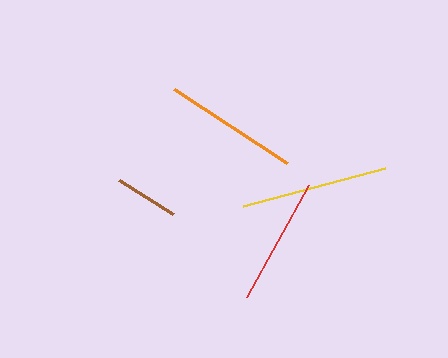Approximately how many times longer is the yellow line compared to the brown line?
The yellow line is approximately 2.3 times the length of the brown line.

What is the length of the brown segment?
The brown segment is approximately 64 pixels long.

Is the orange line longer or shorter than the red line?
The orange line is longer than the red line.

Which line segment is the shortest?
The brown line is the shortest at approximately 64 pixels.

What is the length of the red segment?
The red segment is approximately 128 pixels long.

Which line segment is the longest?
The yellow line is the longest at approximately 146 pixels.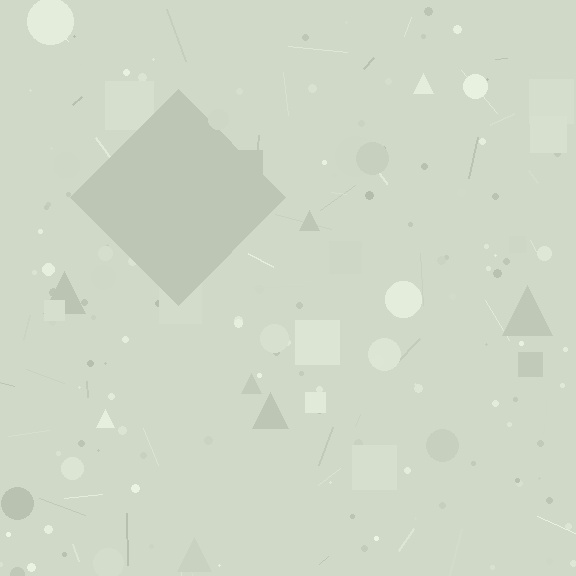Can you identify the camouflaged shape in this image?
The camouflaged shape is a diamond.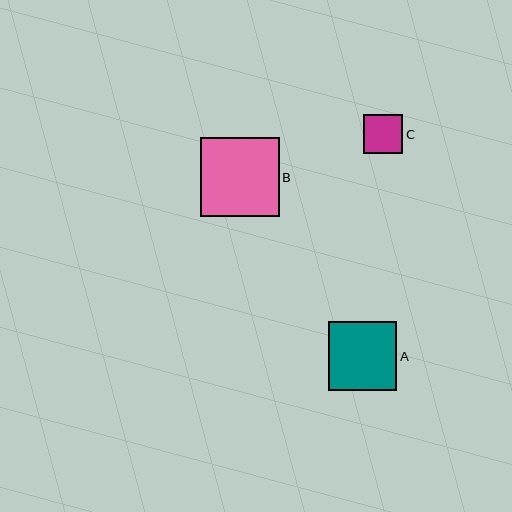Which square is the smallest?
Square C is the smallest with a size of approximately 39 pixels.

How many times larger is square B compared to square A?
Square B is approximately 1.2 times the size of square A.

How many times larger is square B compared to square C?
Square B is approximately 2.0 times the size of square C.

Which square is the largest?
Square B is the largest with a size of approximately 79 pixels.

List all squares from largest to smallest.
From largest to smallest: B, A, C.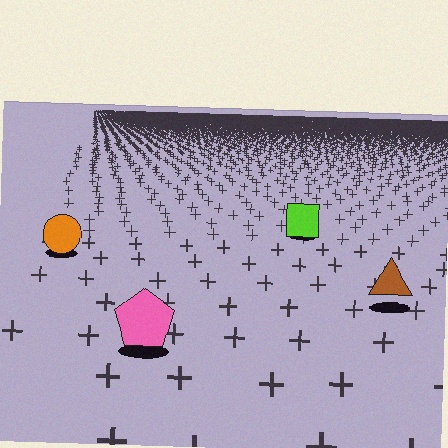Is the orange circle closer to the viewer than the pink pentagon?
No. The pink pentagon is closer — you can tell from the texture gradient: the ground texture is coarser near it.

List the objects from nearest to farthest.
From nearest to farthest: the pink pentagon, the brown triangle, the orange circle, the lime square.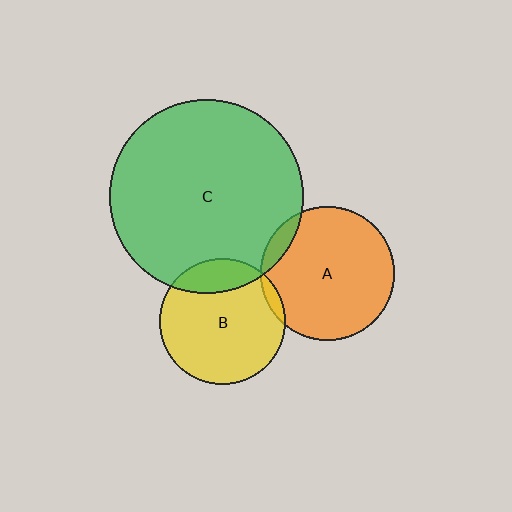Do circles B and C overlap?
Yes.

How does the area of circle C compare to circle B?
Approximately 2.4 times.